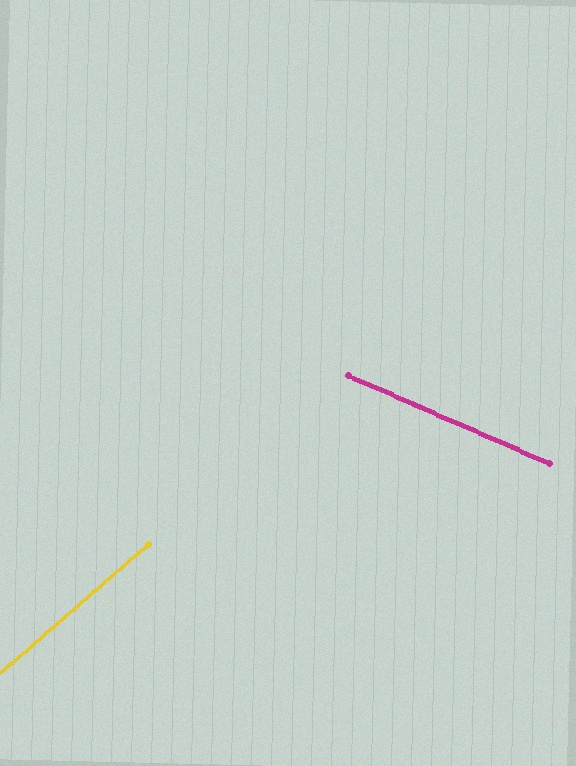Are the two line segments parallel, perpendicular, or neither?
Neither parallel nor perpendicular — they differ by about 64°.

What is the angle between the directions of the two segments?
Approximately 64 degrees.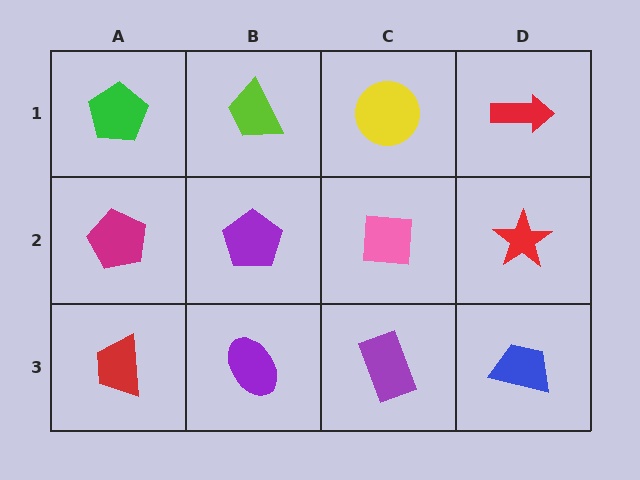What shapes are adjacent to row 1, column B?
A purple pentagon (row 2, column B), a green pentagon (row 1, column A), a yellow circle (row 1, column C).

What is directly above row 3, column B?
A purple pentagon.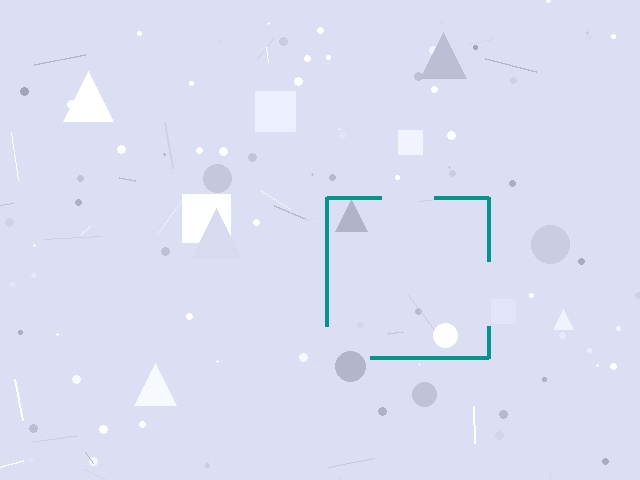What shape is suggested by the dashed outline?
The dashed outline suggests a square.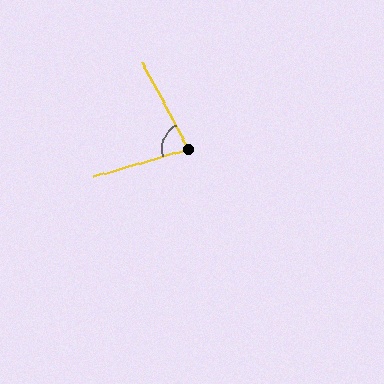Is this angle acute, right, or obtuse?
It is acute.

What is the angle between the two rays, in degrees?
Approximately 77 degrees.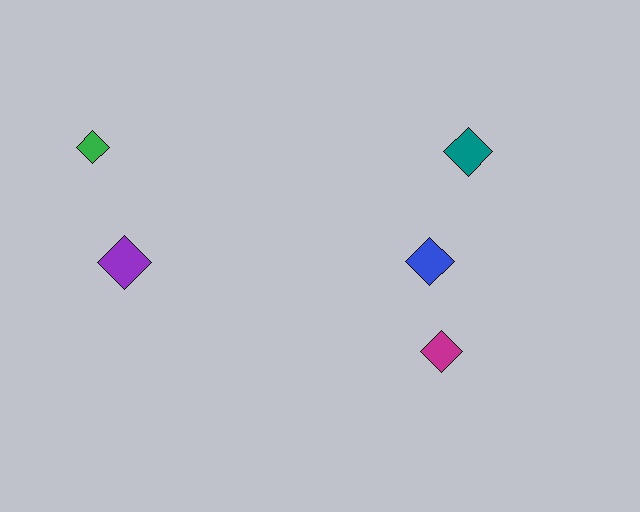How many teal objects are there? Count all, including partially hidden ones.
There is 1 teal object.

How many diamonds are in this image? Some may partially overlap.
There are 5 diamonds.